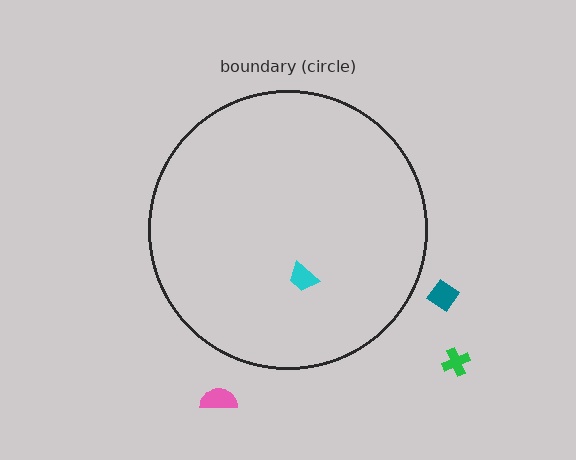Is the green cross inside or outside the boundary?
Outside.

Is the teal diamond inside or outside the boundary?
Outside.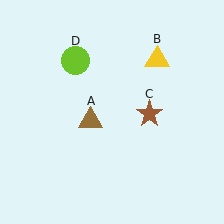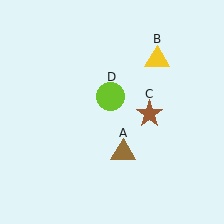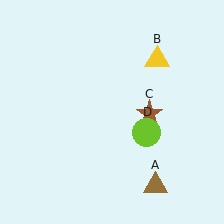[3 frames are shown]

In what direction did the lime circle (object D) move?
The lime circle (object D) moved down and to the right.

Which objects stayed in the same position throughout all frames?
Yellow triangle (object B) and brown star (object C) remained stationary.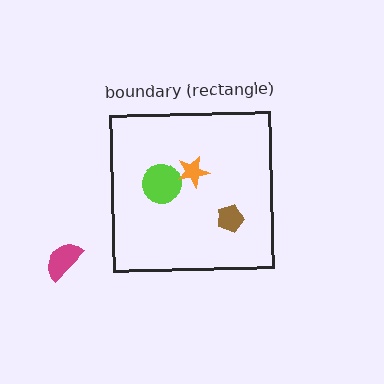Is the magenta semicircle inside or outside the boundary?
Outside.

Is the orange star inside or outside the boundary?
Inside.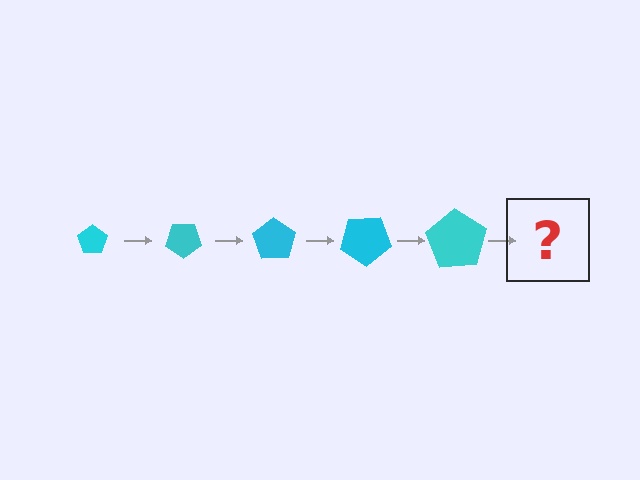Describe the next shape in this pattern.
It should be a pentagon, larger than the previous one and rotated 175 degrees from the start.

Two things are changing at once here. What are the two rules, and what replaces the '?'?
The two rules are that the pentagon grows larger each step and it rotates 35 degrees each step. The '?' should be a pentagon, larger than the previous one and rotated 175 degrees from the start.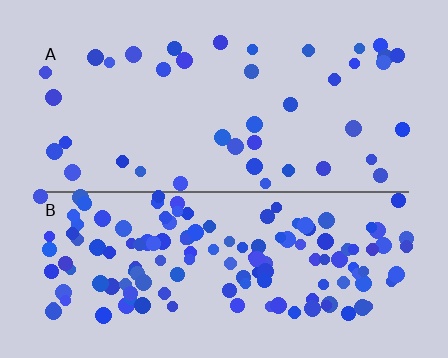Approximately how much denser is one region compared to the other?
Approximately 3.5× — region B over region A.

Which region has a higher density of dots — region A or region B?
B (the bottom).